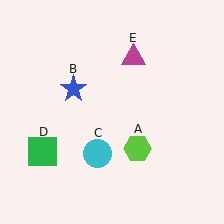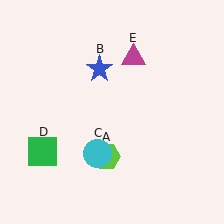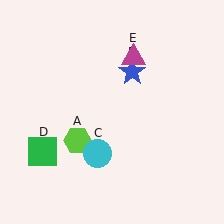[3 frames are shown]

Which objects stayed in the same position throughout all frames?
Cyan circle (object C) and green square (object D) and magenta triangle (object E) remained stationary.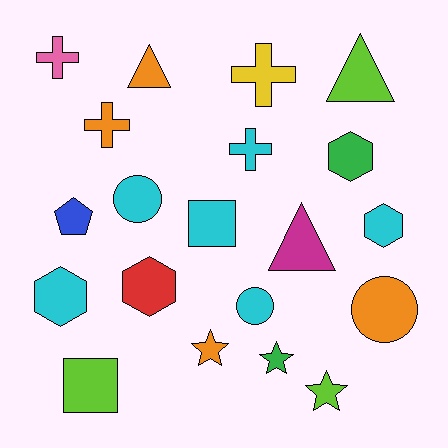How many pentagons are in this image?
There is 1 pentagon.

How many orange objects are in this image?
There are 4 orange objects.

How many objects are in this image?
There are 20 objects.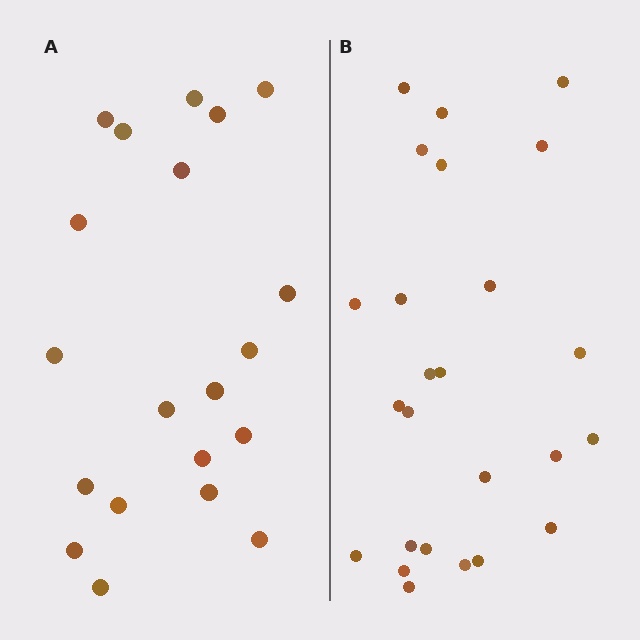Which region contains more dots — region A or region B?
Region B (the right region) has more dots.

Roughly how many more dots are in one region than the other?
Region B has about 5 more dots than region A.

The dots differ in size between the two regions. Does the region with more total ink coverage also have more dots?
No. Region A has more total ink coverage because its dots are larger, but region B actually contains more individual dots. Total area can be misleading — the number of items is what matters here.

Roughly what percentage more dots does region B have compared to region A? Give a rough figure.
About 25% more.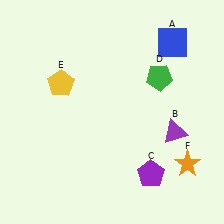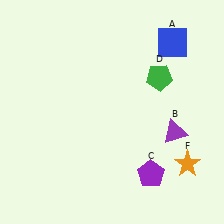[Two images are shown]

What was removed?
The yellow pentagon (E) was removed in Image 2.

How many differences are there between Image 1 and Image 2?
There is 1 difference between the two images.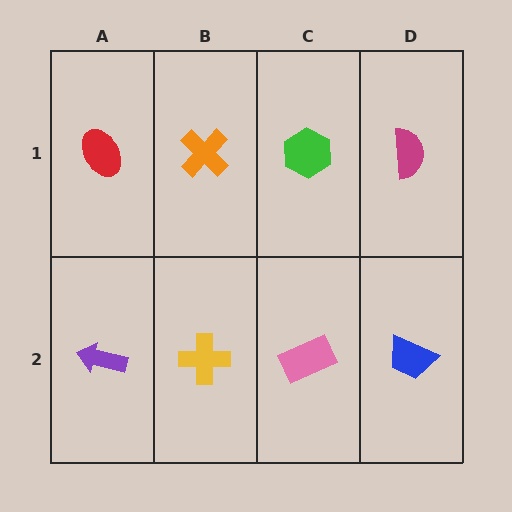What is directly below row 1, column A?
A purple arrow.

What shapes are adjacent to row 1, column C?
A pink rectangle (row 2, column C), an orange cross (row 1, column B), a magenta semicircle (row 1, column D).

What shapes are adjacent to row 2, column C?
A green hexagon (row 1, column C), a yellow cross (row 2, column B), a blue trapezoid (row 2, column D).